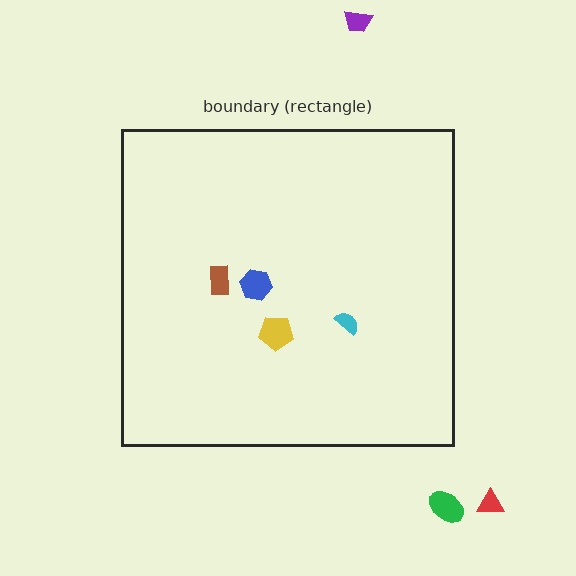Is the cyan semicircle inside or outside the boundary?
Inside.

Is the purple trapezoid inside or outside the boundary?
Outside.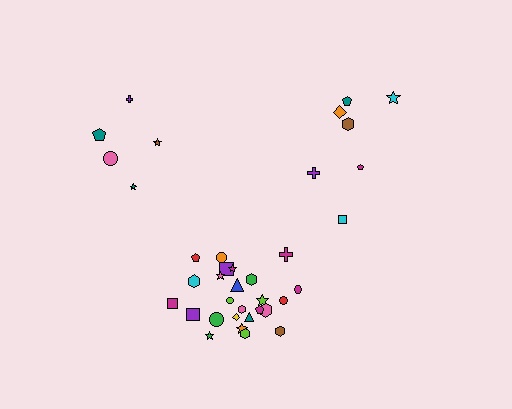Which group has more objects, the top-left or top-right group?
The top-right group.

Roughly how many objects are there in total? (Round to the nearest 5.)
Roughly 35 objects in total.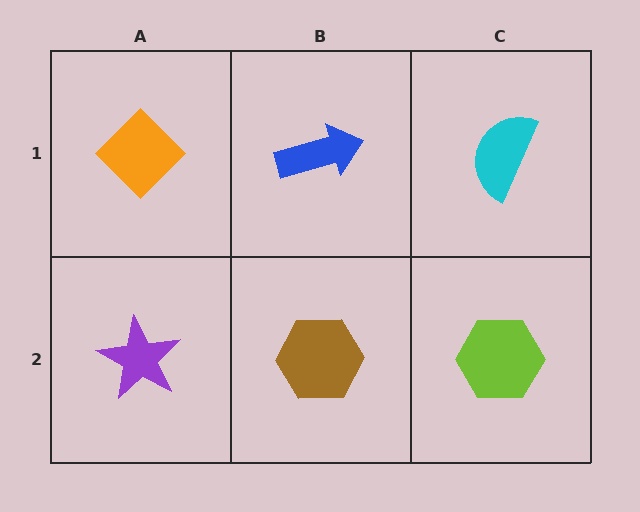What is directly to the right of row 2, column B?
A lime hexagon.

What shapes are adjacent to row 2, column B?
A blue arrow (row 1, column B), a purple star (row 2, column A), a lime hexagon (row 2, column C).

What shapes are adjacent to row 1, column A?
A purple star (row 2, column A), a blue arrow (row 1, column B).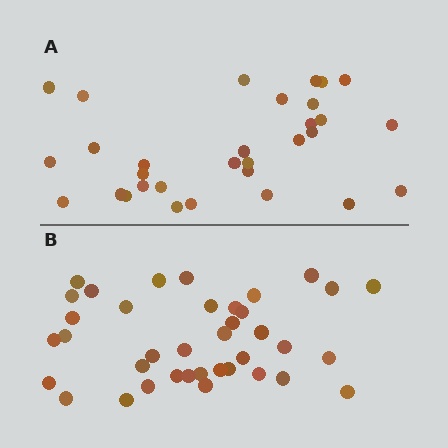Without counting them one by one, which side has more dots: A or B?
Region B (the bottom region) has more dots.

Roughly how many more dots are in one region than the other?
Region B has roughly 8 or so more dots than region A.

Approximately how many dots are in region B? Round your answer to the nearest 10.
About 40 dots. (The exact count is 38, which rounds to 40.)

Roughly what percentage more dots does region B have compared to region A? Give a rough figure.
About 25% more.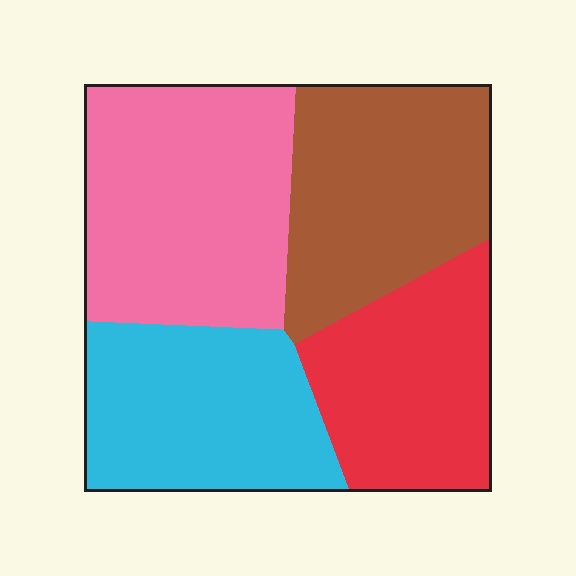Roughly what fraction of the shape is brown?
Brown takes up between a quarter and a half of the shape.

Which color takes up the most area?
Pink, at roughly 30%.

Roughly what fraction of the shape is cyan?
Cyan takes up less than a quarter of the shape.